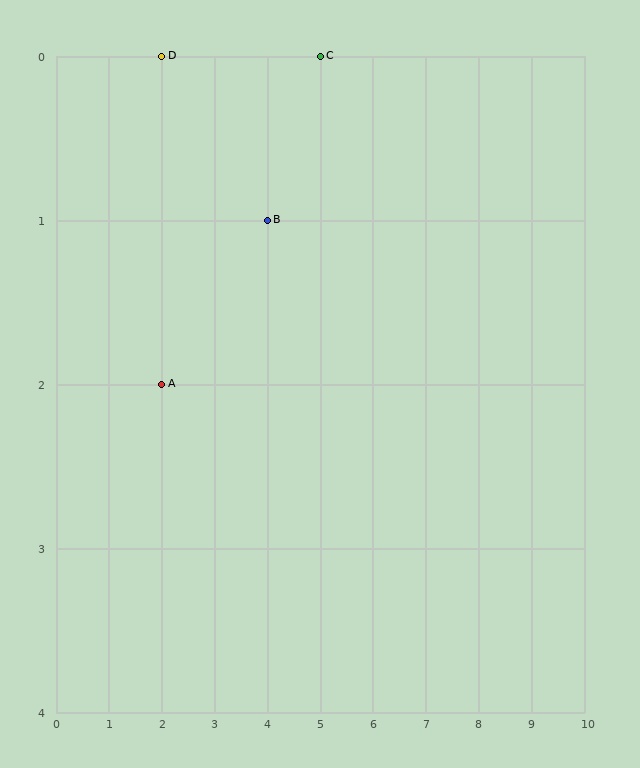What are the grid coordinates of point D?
Point D is at grid coordinates (2, 0).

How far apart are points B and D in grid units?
Points B and D are 2 columns and 1 row apart (about 2.2 grid units diagonally).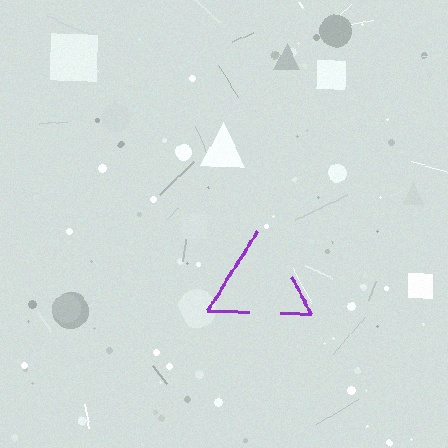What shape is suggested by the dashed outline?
The dashed outline suggests a triangle.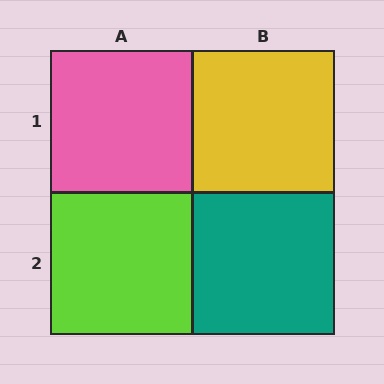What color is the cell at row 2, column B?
Teal.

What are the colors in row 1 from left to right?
Pink, yellow.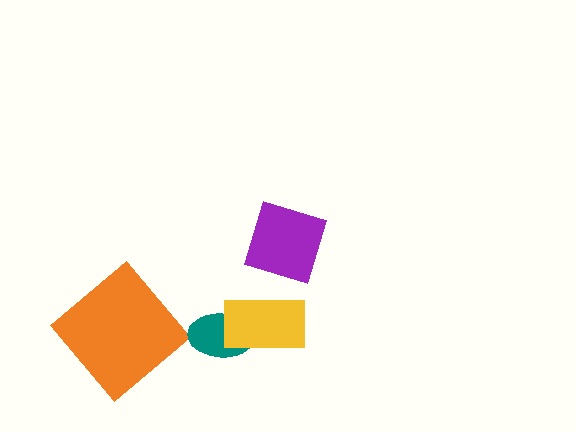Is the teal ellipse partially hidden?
Yes, it is partially covered by another shape.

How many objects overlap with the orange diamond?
0 objects overlap with the orange diamond.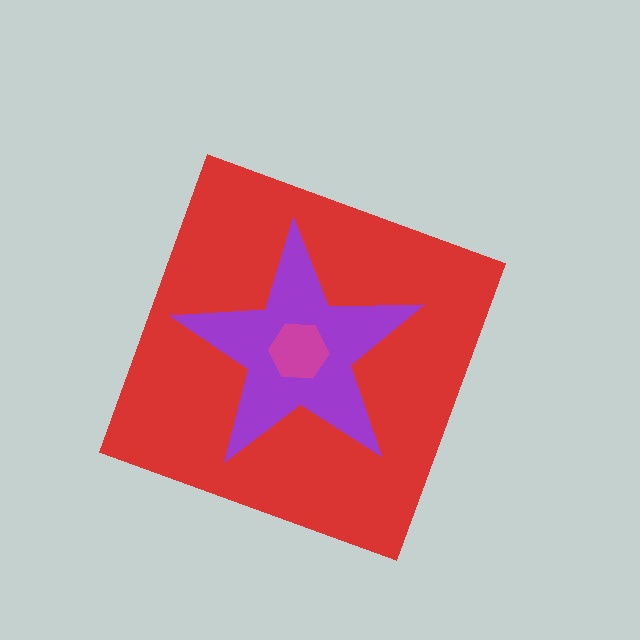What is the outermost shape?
The red diamond.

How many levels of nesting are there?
3.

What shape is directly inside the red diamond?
The purple star.